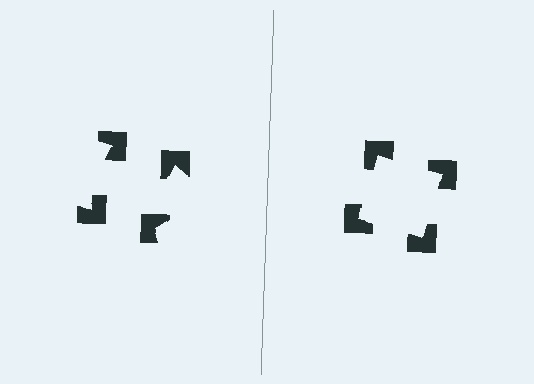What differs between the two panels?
The notched squares are positioned identically on both sides; only the wedge orientations differ. On the right they align to a square; on the left they are misaligned.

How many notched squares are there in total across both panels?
8 — 4 on each side.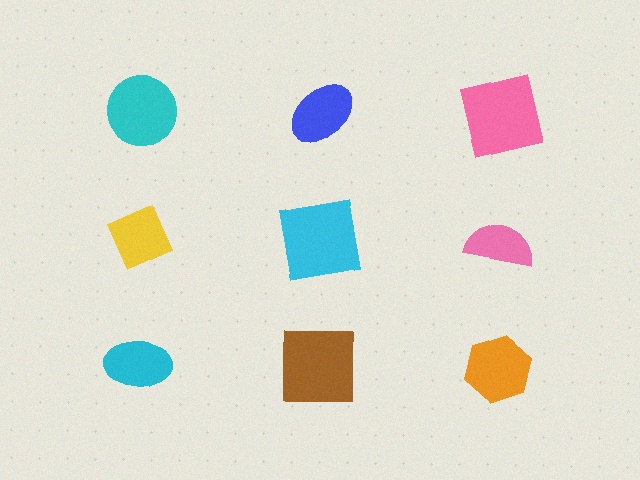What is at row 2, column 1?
A yellow diamond.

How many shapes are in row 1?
3 shapes.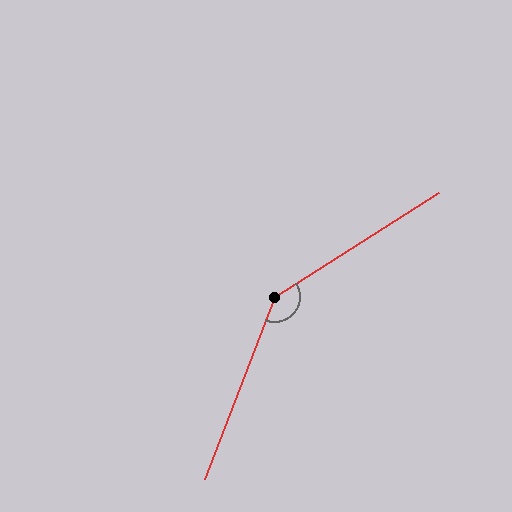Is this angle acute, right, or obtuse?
It is obtuse.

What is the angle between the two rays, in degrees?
Approximately 143 degrees.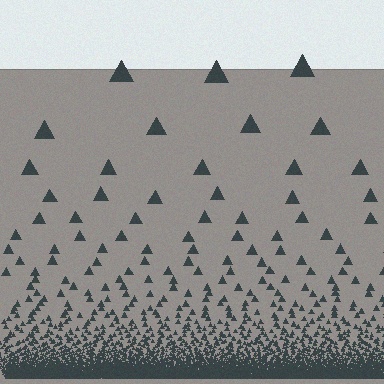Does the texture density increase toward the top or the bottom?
Density increases toward the bottom.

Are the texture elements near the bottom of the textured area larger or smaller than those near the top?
Smaller. The gradient is inverted — elements near the bottom are smaller and denser.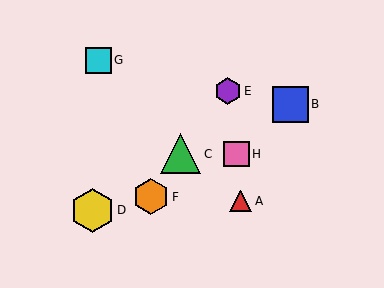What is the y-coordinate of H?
Object H is at y≈154.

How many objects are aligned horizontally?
2 objects (C, H) are aligned horizontally.